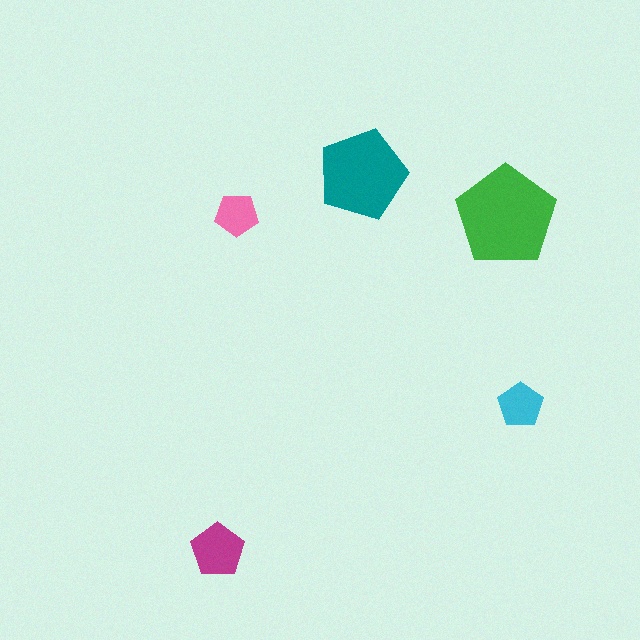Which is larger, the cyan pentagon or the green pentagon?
The green one.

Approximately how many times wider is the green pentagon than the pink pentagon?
About 2.5 times wider.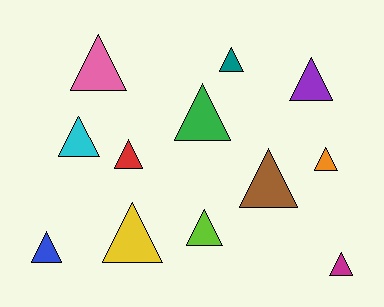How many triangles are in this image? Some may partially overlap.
There are 12 triangles.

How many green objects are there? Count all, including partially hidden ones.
There is 1 green object.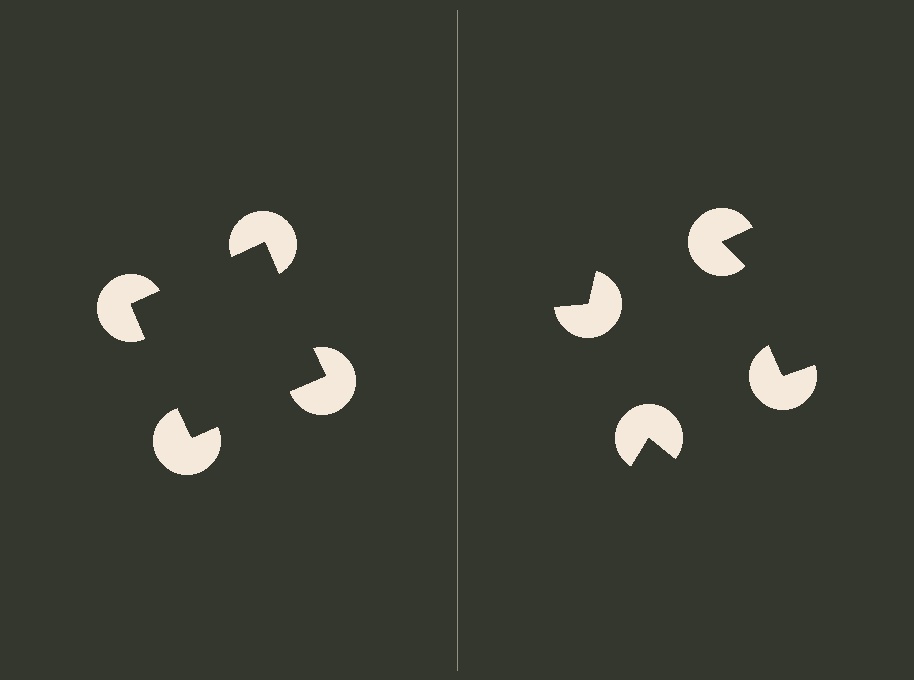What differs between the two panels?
The pac-man discs are positioned identically on both sides; only the wedge orientations differ. On the left they align to a square; on the right they are misaligned.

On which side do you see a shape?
An illusory square appears on the left side. On the right side the wedge cuts are rotated, so no coherent shape forms.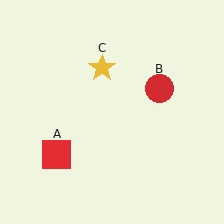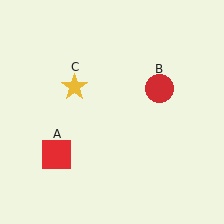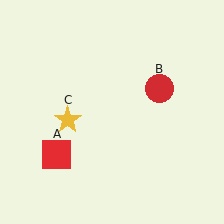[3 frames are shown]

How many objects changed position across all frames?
1 object changed position: yellow star (object C).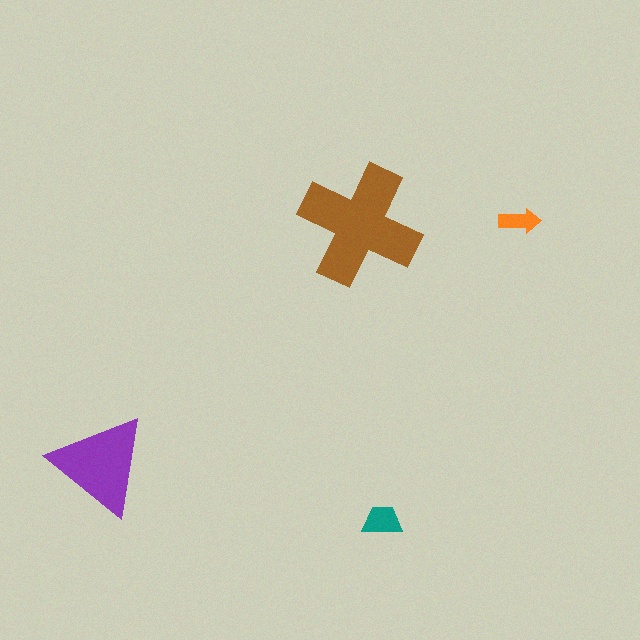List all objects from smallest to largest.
The orange arrow, the teal trapezoid, the purple triangle, the brown cross.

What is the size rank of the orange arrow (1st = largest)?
4th.